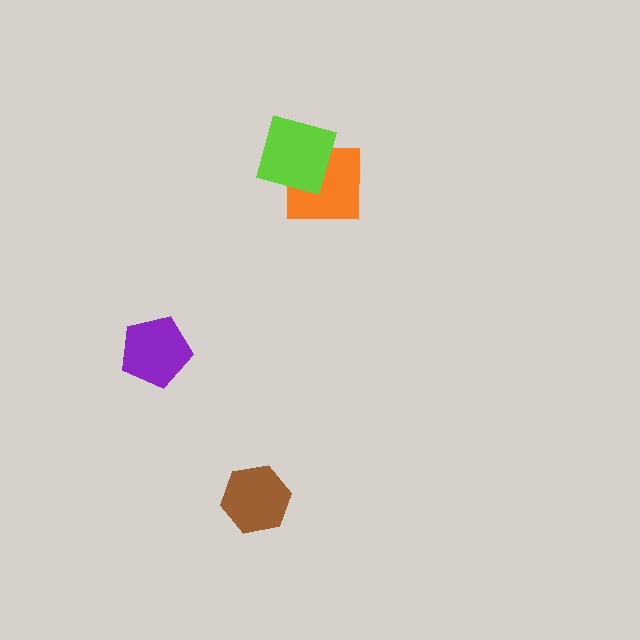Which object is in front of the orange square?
The lime diamond is in front of the orange square.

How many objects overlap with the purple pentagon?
0 objects overlap with the purple pentagon.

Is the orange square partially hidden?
Yes, it is partially covered by another shape.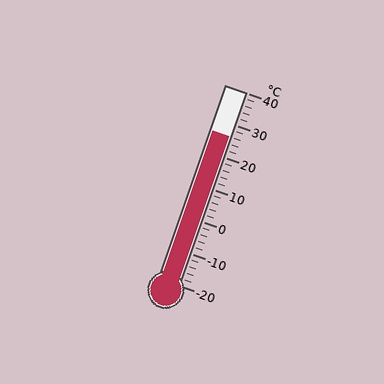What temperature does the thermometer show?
The thermometer shows approximately 26°C.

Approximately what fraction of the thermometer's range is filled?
The thermometer is filled to approximately 75% of its range.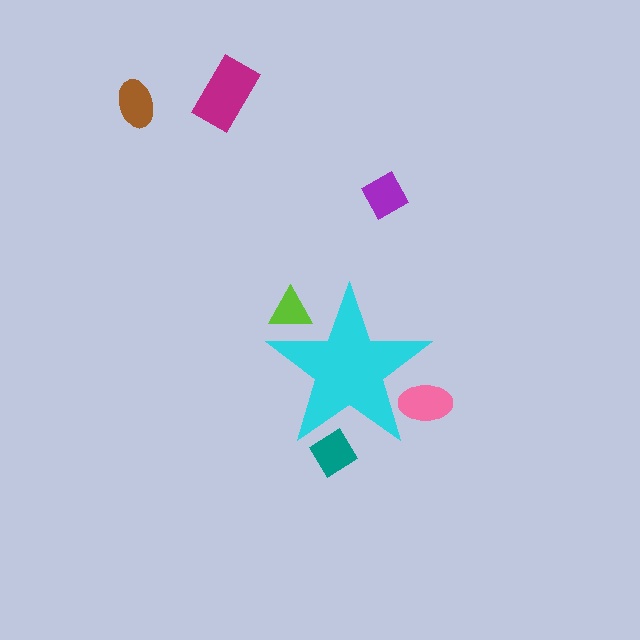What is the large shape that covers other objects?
A cyan star.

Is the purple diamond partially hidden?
No, the purple diamond is fully visible.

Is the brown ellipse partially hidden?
No, the brown ellipse is fully visible.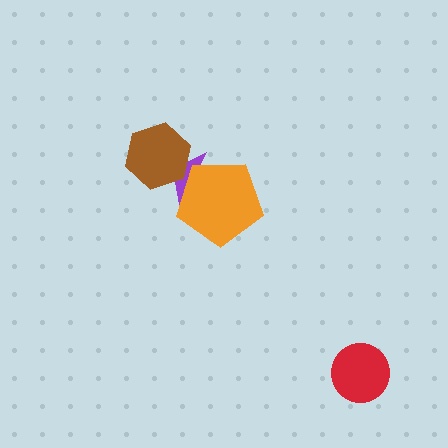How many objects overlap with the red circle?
0 objects overlap with the red circle.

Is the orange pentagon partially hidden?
No, no other shape covers it.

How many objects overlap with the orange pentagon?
1 object overlaps with the orange pentagon.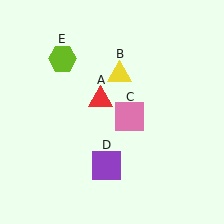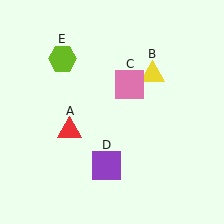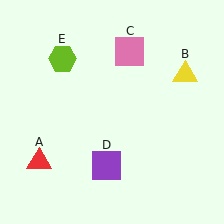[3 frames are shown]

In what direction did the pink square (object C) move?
The pink square (object C) moved up.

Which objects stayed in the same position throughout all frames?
Purple square (object D) and lime hexagon (object E) remained stationary.